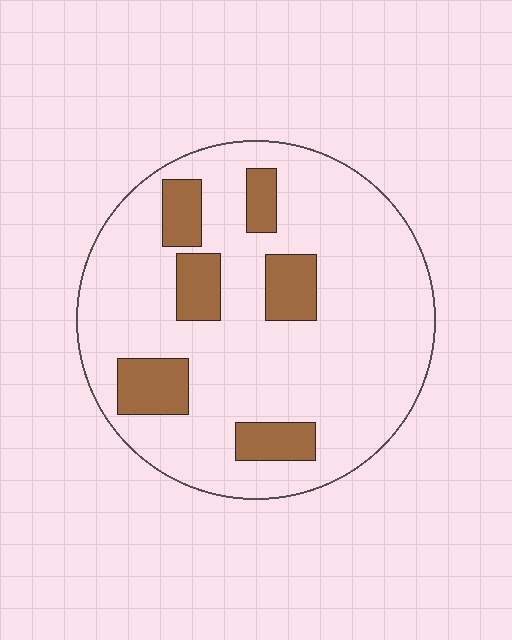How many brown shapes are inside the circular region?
6.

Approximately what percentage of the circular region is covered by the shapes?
Approximately 20%.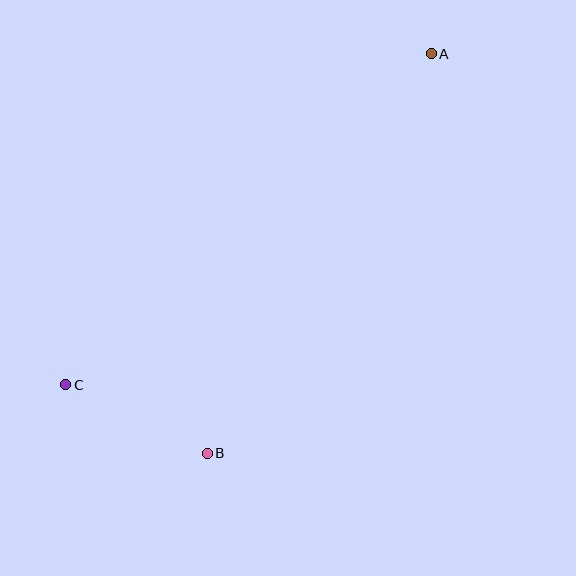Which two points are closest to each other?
Points B and C are closest to each other.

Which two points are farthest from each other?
Points A and C are farthest from each other.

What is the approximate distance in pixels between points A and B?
The distance between A and B is approximately 458 pixels.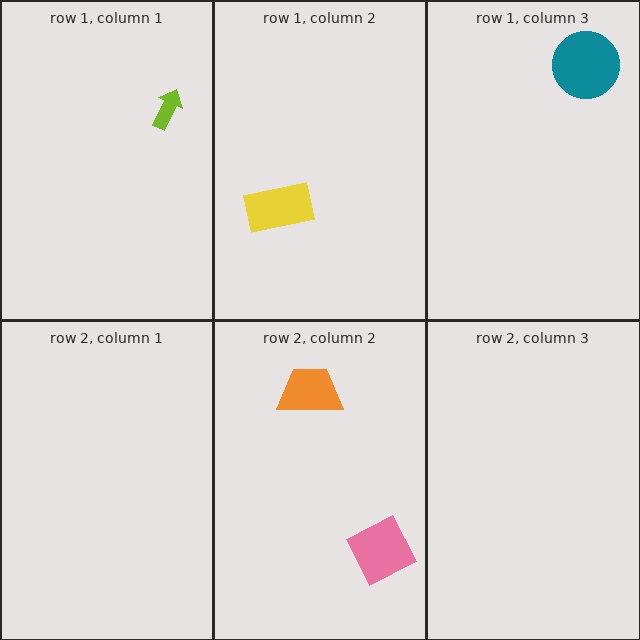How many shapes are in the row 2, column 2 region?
2.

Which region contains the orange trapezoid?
The row 2, column 2 region.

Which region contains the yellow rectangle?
The row 1, column 2 region.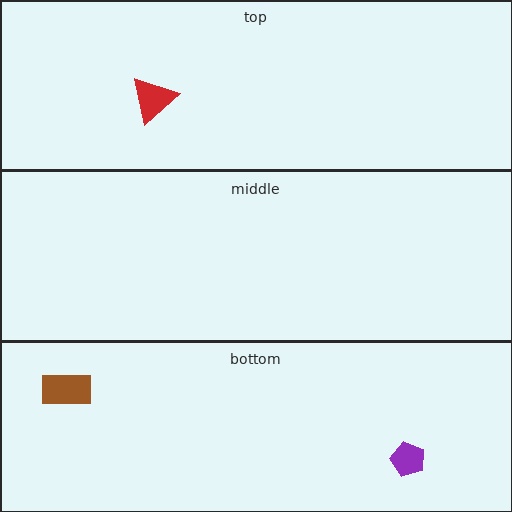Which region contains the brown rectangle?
The bottom region.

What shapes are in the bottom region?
The purple pentagon, the brown rectangle.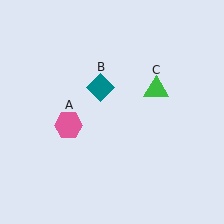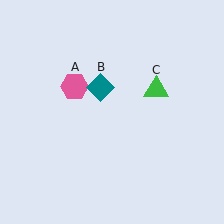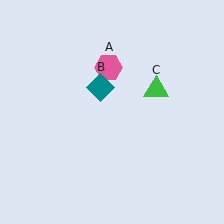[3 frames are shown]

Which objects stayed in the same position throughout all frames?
Teal diamond (object B) and green triangle (object C) remained stationary.